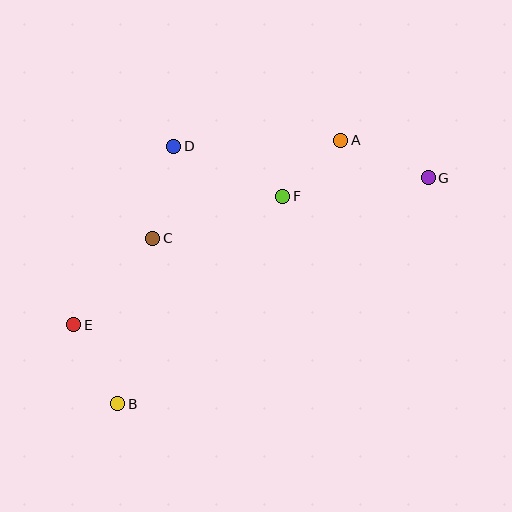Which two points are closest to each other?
Points A and F are closest to each other.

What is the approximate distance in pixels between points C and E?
The distance between C and E is approximately 117 pixels.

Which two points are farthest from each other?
Points B and G are farthest from each other.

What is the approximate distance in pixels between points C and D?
The distance between C and D is approximately 94 pixels.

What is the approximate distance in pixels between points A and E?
The distance between A and E is approximately 324 pixels.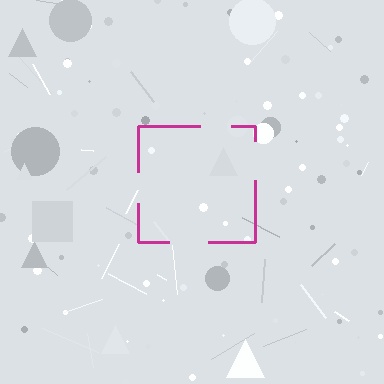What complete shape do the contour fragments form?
The contour fragments form a square.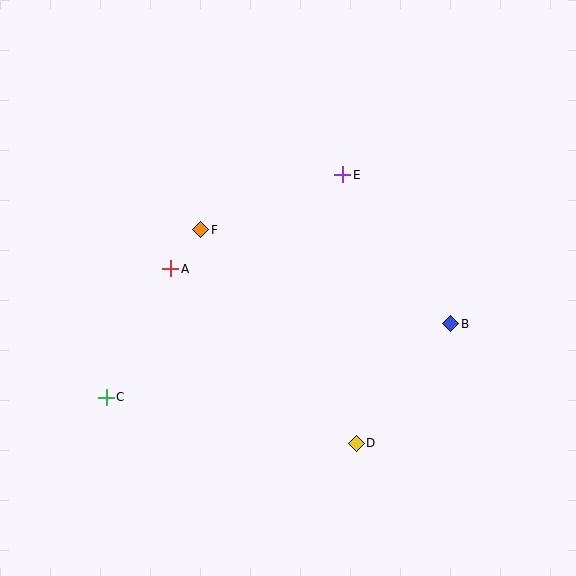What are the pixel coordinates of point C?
Point C is at (106, 397).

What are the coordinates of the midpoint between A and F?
The midpoint between A and F is at (186, 249).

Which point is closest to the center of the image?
Point F at (201, 230) is closest to the center.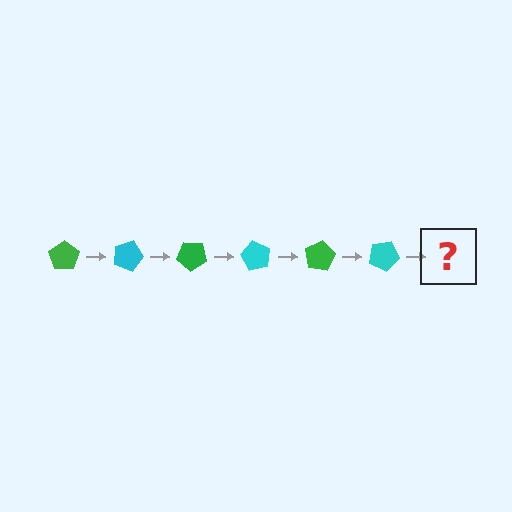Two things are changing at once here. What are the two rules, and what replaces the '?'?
The two rules are that it rotates 20 degrees each step and the color cycles through green and cyan. The '?' should be a green pentagon, rotated 120 degrees from the start.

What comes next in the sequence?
The next element should be a green pentagon, rotated 120 degrees from the start.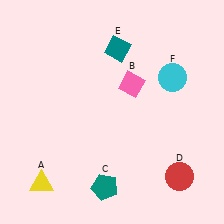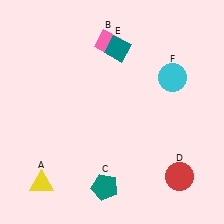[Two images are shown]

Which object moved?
The pink diamond (B) moved up.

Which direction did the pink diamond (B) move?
The pink diamond (B) moved up.